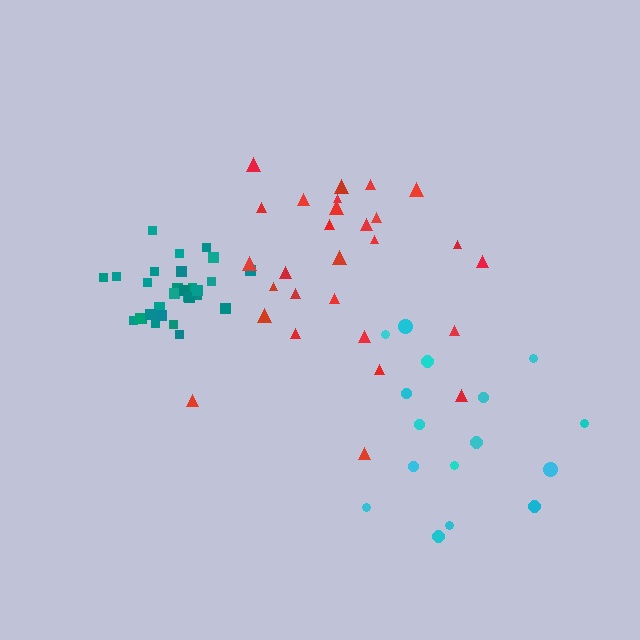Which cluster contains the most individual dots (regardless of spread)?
Teal (29).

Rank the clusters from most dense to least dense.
teal, red, cyan.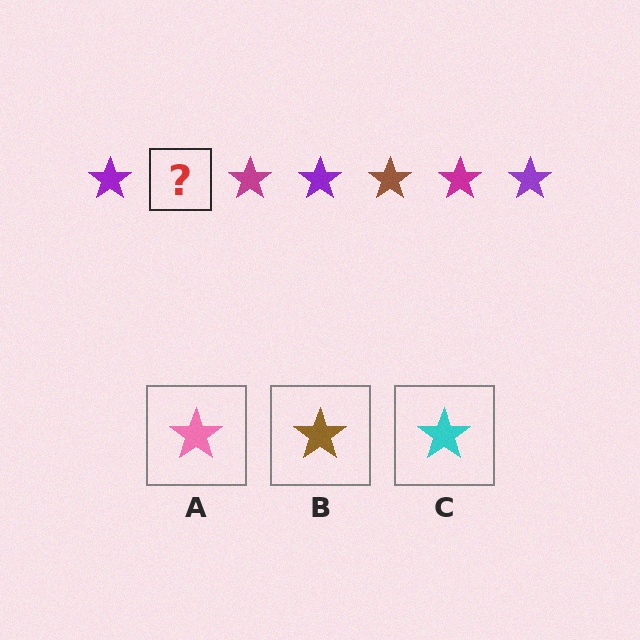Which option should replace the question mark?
Option B.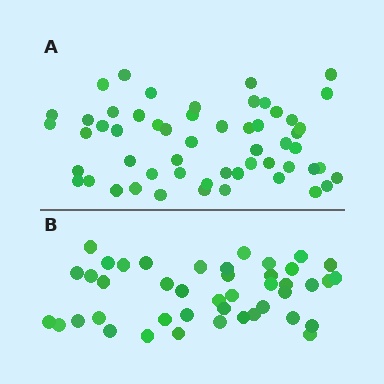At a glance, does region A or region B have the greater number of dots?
Region A (the top region) has more dots.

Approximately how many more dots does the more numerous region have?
Region A has roughly 12 or so more dots than region B.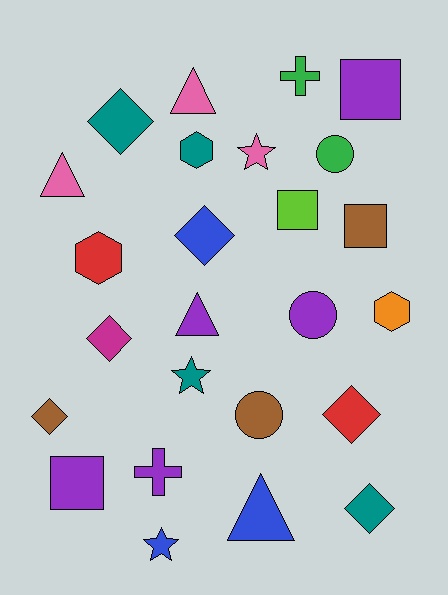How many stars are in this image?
There are 3 stars.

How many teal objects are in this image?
There are 4 teal objects.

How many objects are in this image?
There are 25 objects.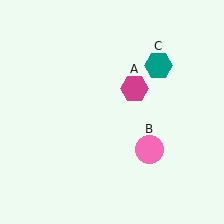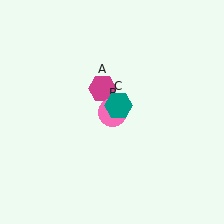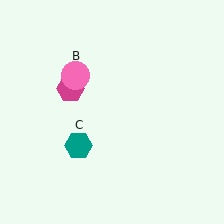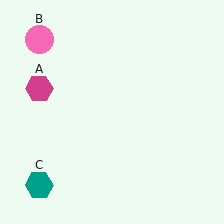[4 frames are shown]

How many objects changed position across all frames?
3 objects changed position: magenta hexagon (object A), pink circle (object B), teal hexagon (object C).